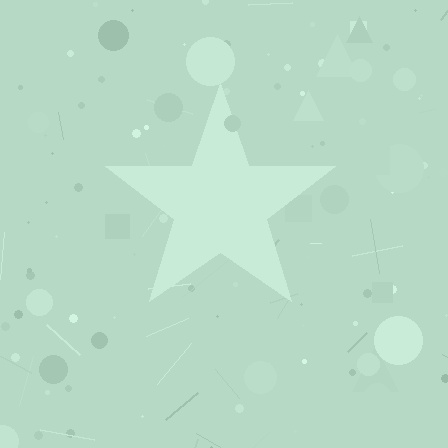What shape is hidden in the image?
A star is hidden in the image.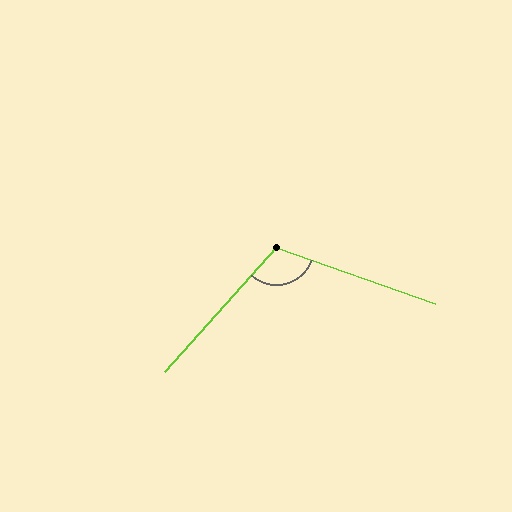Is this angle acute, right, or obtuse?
It is obtuse.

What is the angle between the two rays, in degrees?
Approximately 113 degrees.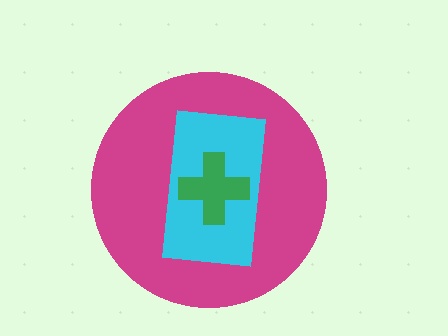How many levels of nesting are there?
3.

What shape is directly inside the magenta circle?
The cyan rectangle.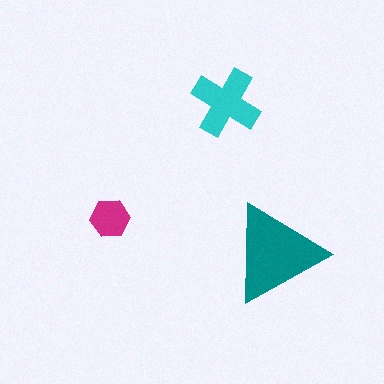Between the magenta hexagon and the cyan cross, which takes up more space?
The cyan cross.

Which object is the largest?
The teal triangle.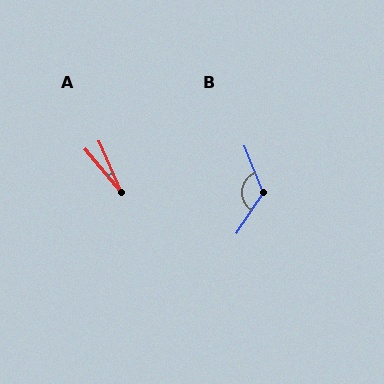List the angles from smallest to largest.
A (17°), B (125°).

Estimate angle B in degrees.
Approximately 125 degrees.